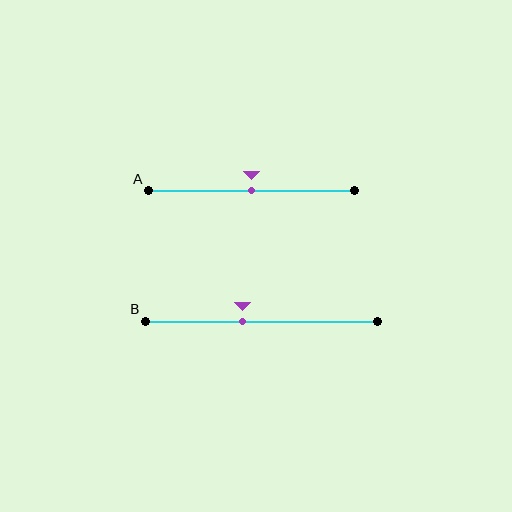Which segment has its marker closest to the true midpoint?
Segment A has its marker closest to the true midpoint.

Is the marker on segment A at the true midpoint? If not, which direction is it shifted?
Yes, the marker on segment A is at the true midpoint.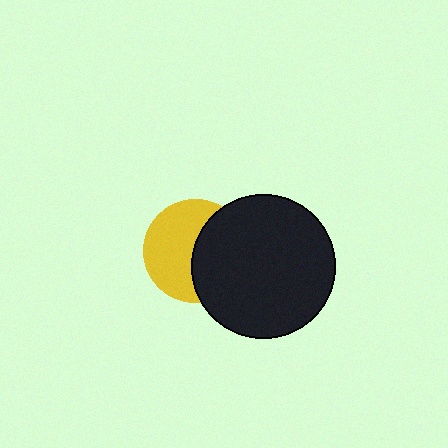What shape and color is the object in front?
The object in front is a black circle.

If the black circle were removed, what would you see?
You would see the complete yellow circle.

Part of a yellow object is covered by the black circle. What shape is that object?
It is a circle.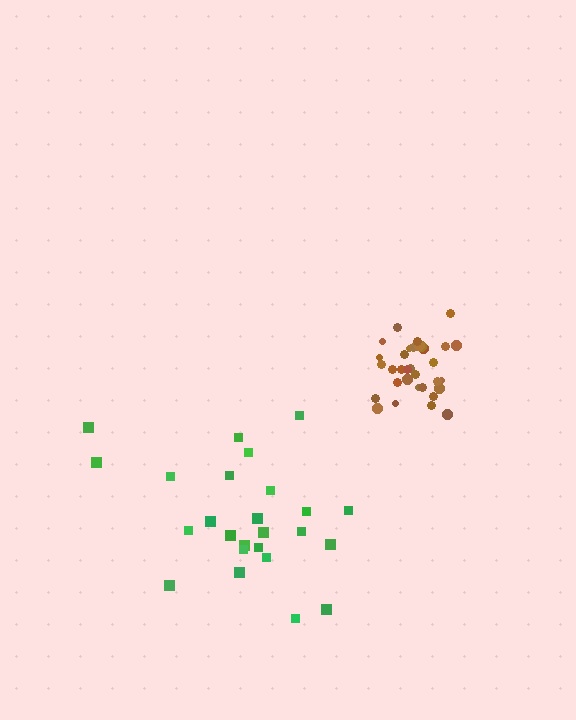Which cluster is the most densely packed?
Brown.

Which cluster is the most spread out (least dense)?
Green.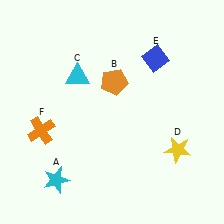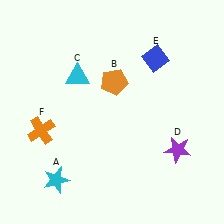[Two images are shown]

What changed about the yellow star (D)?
In Image 1, D is yellow. In Image 2, it changed to purple.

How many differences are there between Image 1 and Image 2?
There is 1 difference between the two images.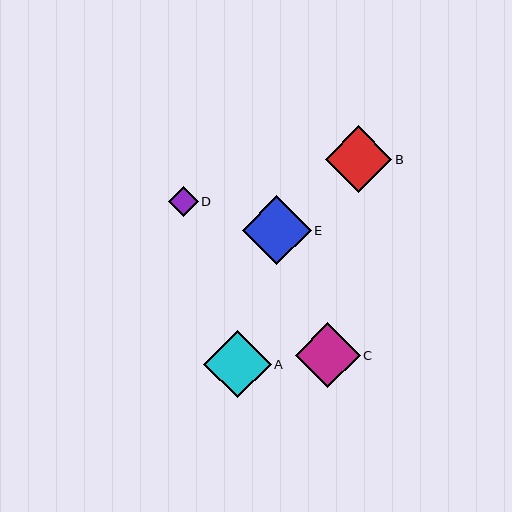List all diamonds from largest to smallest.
From largest to smallest: E, A, B, C, D.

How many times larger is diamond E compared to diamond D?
Diamond E is approximately 2.3 times the size of diamond D.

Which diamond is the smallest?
Diamond D is the smallest with a size of approximately 30 pixels.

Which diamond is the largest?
Diamond E is the largest with a size of approximately 69 pixels.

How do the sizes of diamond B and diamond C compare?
Diamond B and diamond C are approximately the same size.